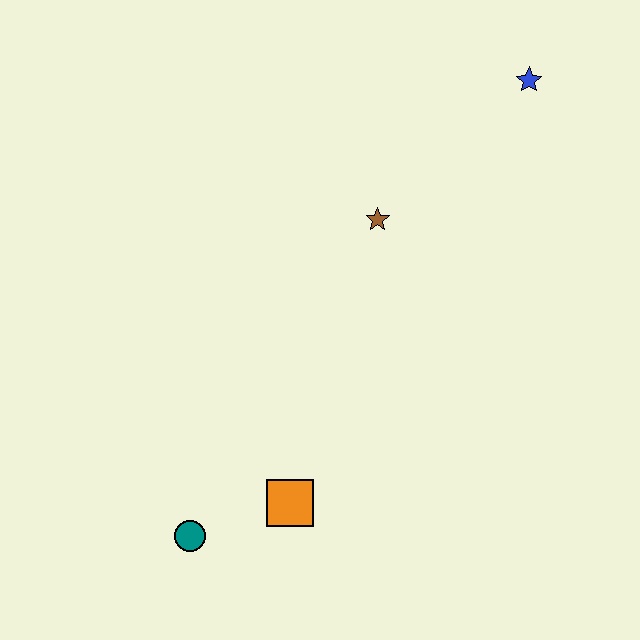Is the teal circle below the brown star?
Yes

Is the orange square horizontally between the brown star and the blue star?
No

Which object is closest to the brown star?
The blue star is closest to the brown star.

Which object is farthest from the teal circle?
The blue star is farthest from the teal circle.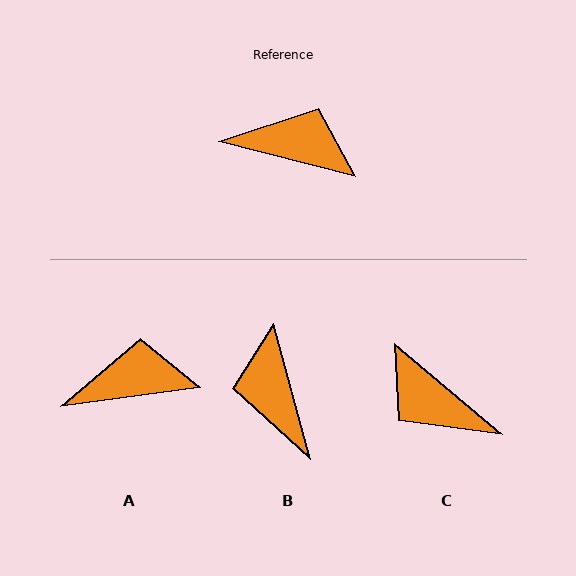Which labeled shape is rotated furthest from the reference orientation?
C, about 154 degrees away.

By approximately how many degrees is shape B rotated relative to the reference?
Approximately 119 degrees counter-clockwise.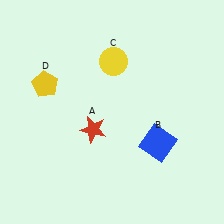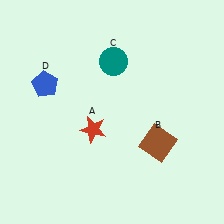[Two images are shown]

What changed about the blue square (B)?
In Image 1, B is blue. In Image 2, it changed to brown.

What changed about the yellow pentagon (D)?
In Image 1, D is yellow. In Image 2, it changed to blue.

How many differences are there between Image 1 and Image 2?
There are 3 differences between the two images.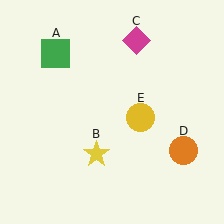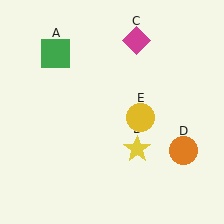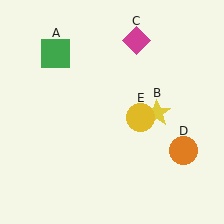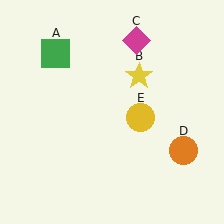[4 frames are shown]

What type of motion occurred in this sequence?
The yellow star (object B) rotated counterclockwise around the center of the scene.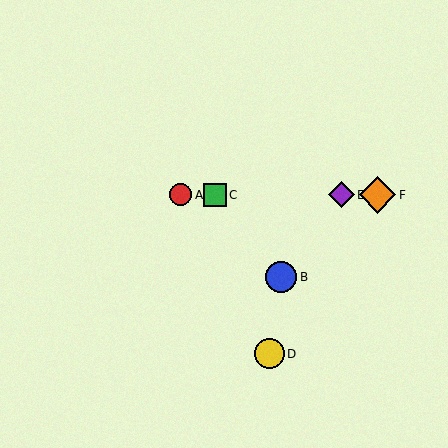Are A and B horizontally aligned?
No, A is at y≈195 and B is at y≈277.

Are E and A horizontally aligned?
Yes, both are at y≈195.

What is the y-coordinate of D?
Object D is at y≈354.